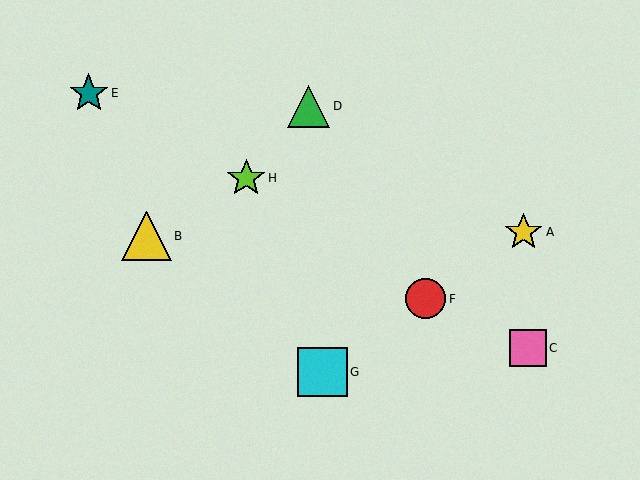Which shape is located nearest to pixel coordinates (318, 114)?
The green triangle (labeled D) at (309, 106) is nearest to that location.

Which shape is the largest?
The yellow triangle (labeled B) is the largest.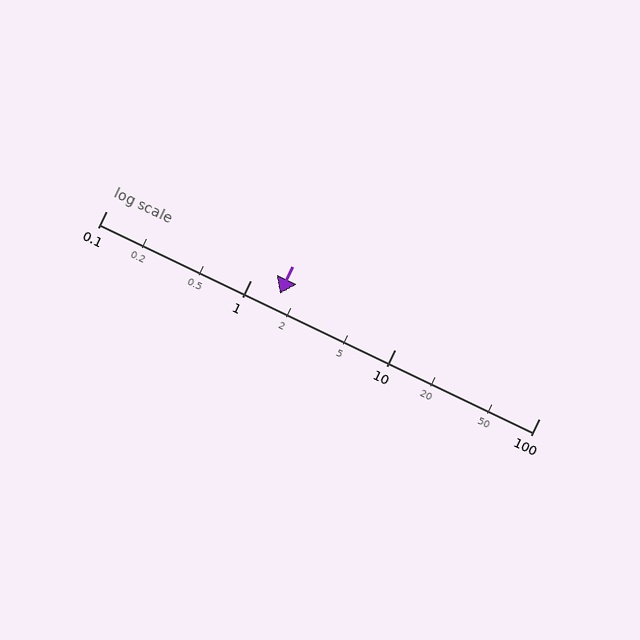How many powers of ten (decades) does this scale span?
The scale spans 3 decades, from 0.1 to 100.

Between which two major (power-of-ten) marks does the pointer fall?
The pointer is between 1 and 10.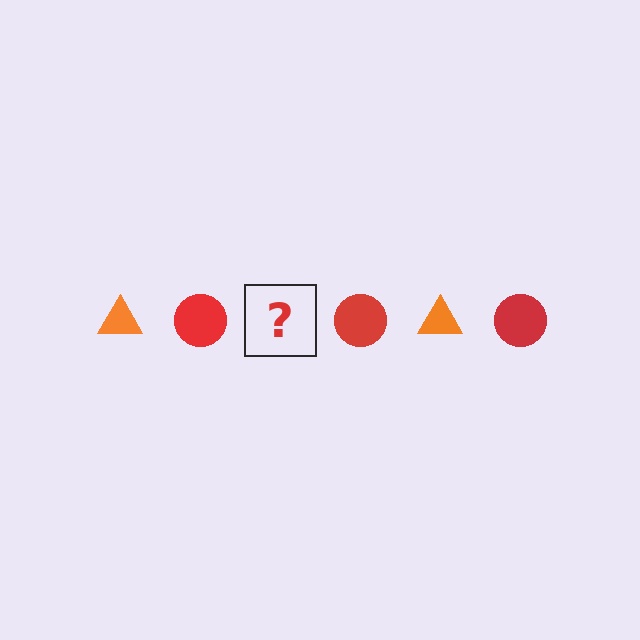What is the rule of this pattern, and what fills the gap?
The rule is that the pattern alternates between orange triangle and red circle. The gap should be filled with an orange triangle.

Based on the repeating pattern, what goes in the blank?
The blank should be an orange triangle.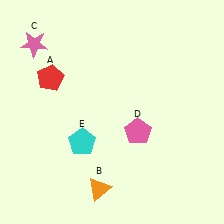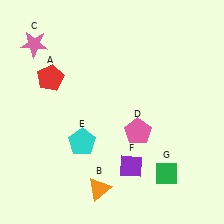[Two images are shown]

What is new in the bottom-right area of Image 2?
A purple diamond (F) was added in the bottom-right area of Image 2.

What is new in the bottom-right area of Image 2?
A green diamond (G) was added in the bottom-right area of Image 2.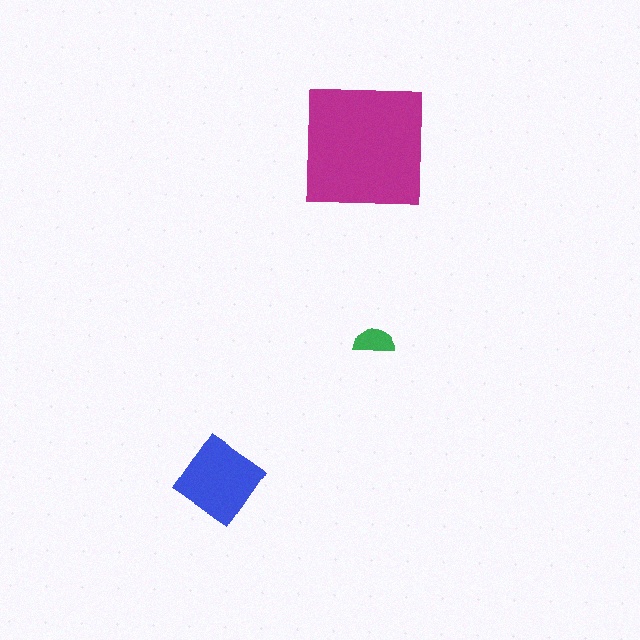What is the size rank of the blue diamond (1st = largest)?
2nd.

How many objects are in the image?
There are 3 objects in the image.